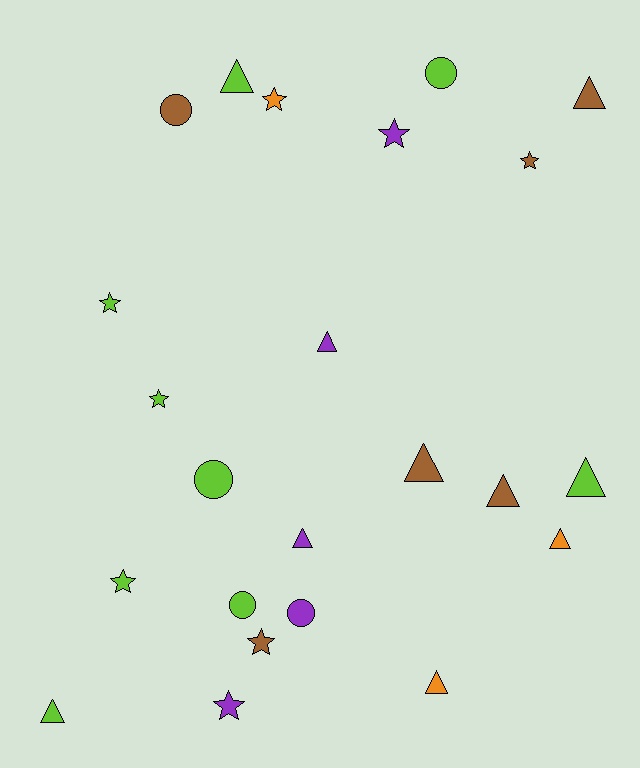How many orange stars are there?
There is 1 orange star.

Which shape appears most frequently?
Triangle, with 10 objects.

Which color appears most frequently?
Lime, with 9 objects.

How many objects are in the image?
There are 23 objects.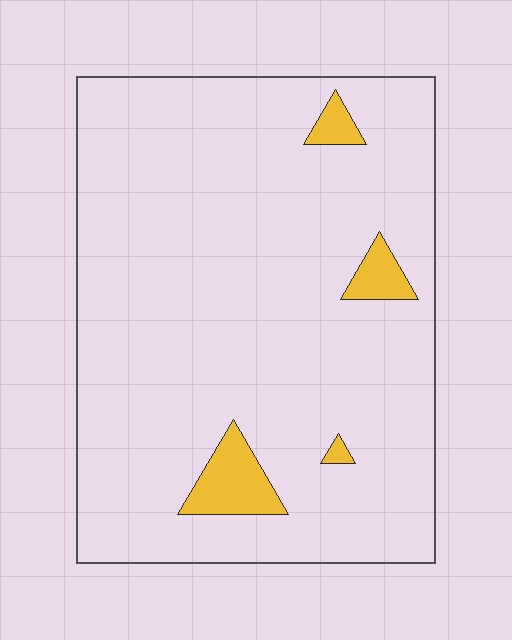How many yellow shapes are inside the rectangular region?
4.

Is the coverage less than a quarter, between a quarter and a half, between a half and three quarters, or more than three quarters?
Less than a quarter.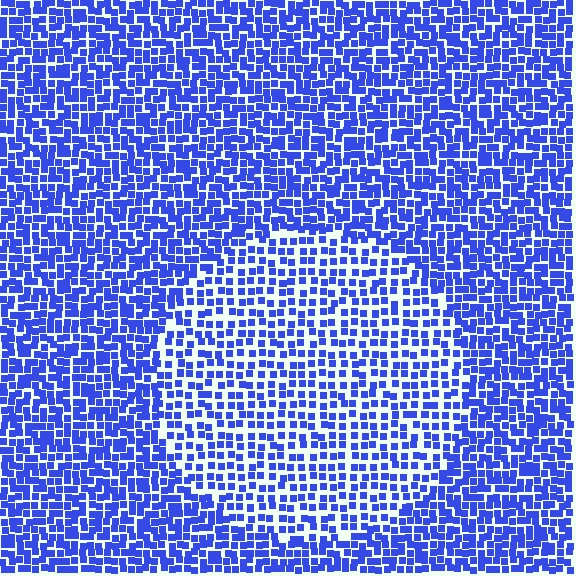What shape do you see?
I see a circle.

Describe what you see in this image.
The image contains small blue elements arranged at two different densities. A circle-shaped region is visible where the elements are less densely packed than the surrounding area.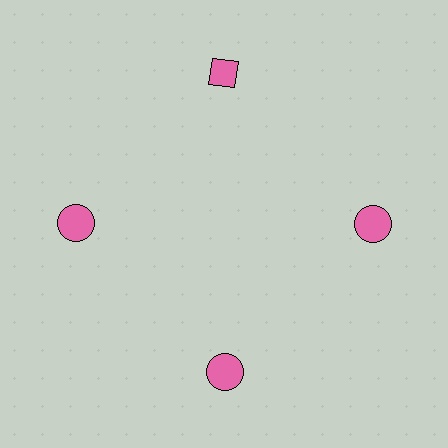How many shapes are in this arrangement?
There are 4 shapes arranged in a ring pattern.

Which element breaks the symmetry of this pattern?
The pink diamond at roughly the 12 o'clock position breaks the symmetry. All other shapes are pink circles.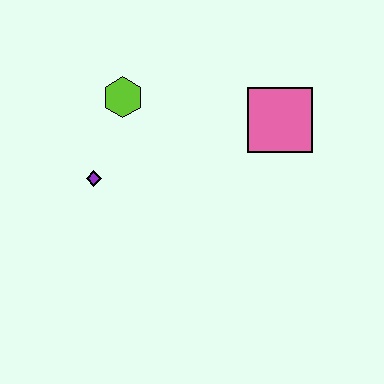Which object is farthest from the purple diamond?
The pink square is farthest from the purple diamond.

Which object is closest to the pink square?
The lime hexagon is closest to the pink square.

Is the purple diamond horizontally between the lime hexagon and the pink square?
No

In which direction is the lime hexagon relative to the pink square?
The lime hexagon is to the left of the pink square.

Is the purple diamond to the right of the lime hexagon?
No